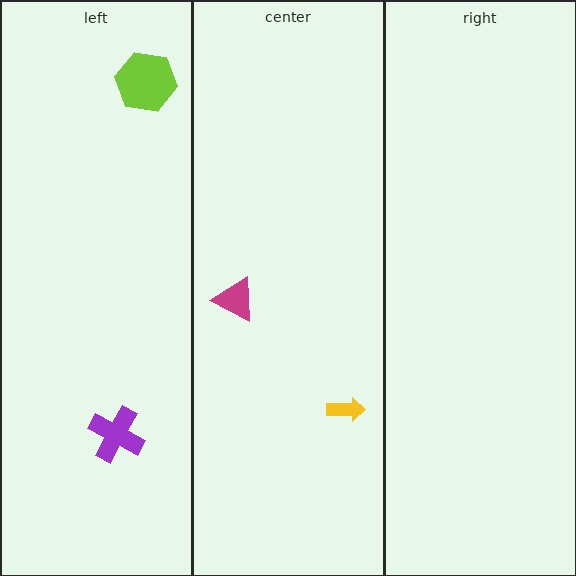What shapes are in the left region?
The purple cross, the lime hexagon.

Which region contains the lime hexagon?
The left region.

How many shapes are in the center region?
2.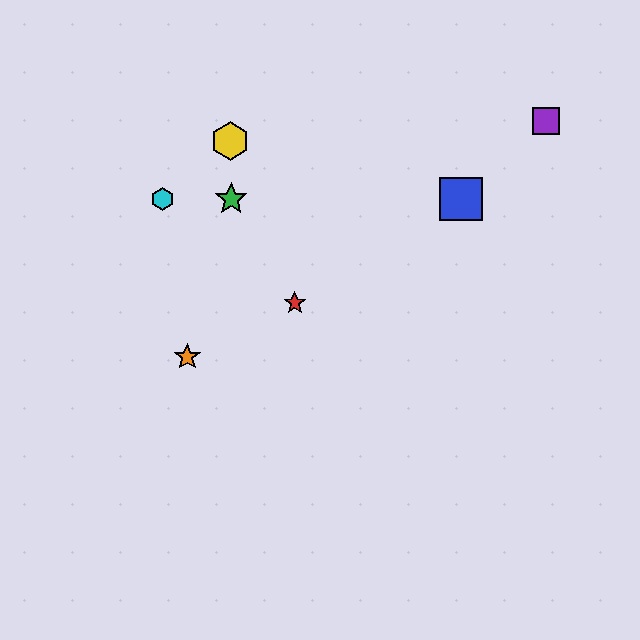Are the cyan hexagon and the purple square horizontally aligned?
No, the cyan hexagon is at y≈199 and the purple square is at y≈121.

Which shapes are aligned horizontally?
The blue square, the green star, the cyan hexagon are aligned horizontally.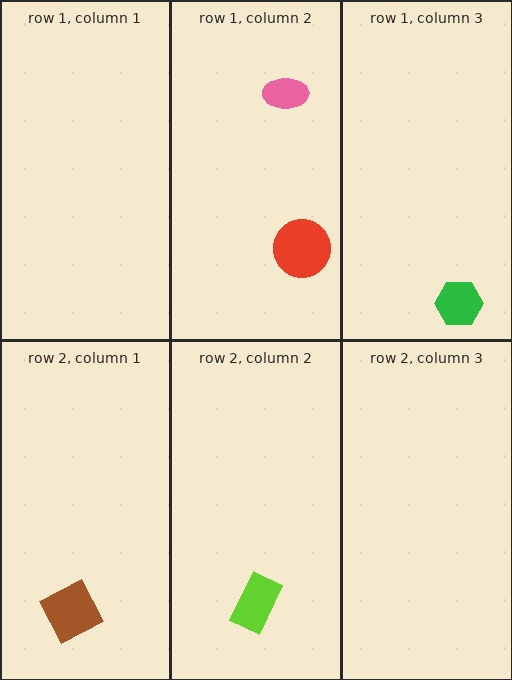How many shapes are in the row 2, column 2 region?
1.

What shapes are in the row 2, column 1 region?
The brown square.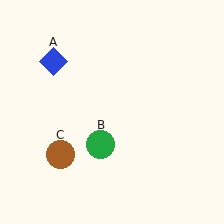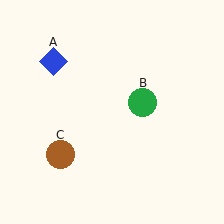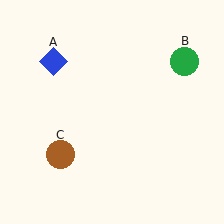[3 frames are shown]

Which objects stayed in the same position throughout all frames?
Blue diamond (object A) and brown circle (object C) remained stationary.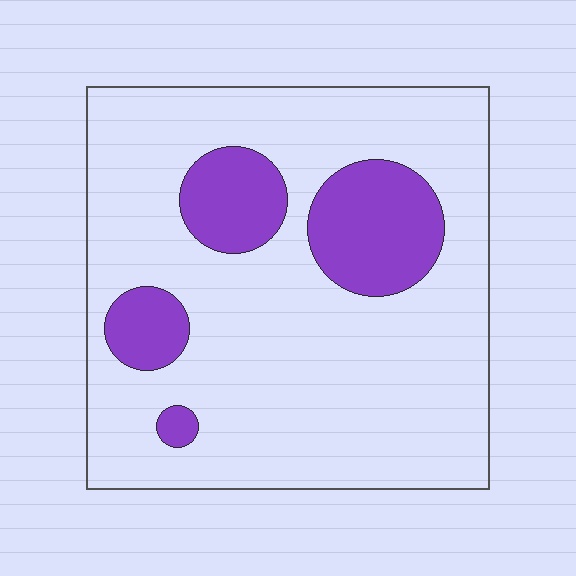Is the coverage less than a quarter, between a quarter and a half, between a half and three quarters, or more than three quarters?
Less than a quarter.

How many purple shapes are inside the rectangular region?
4.